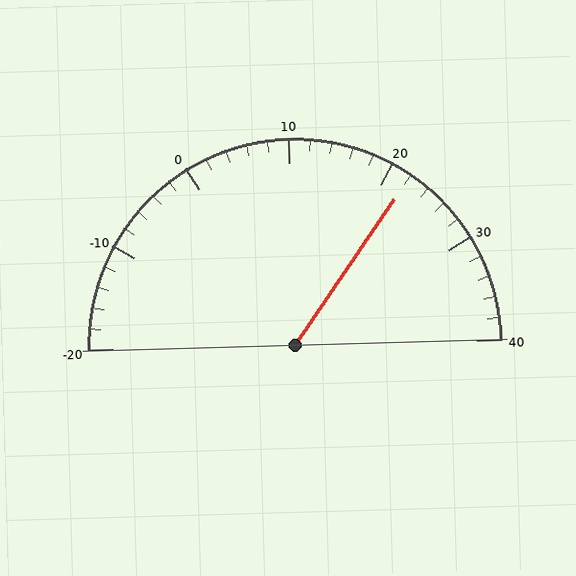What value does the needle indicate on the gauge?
The needle indicates approximately 22.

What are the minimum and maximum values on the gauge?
The gauge ranges from -20 to 40.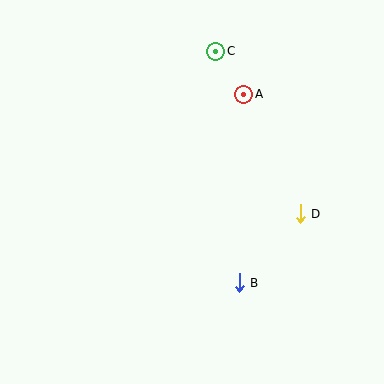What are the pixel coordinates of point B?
Point B is at (239, 283).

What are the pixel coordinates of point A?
Point A is at (244, 94).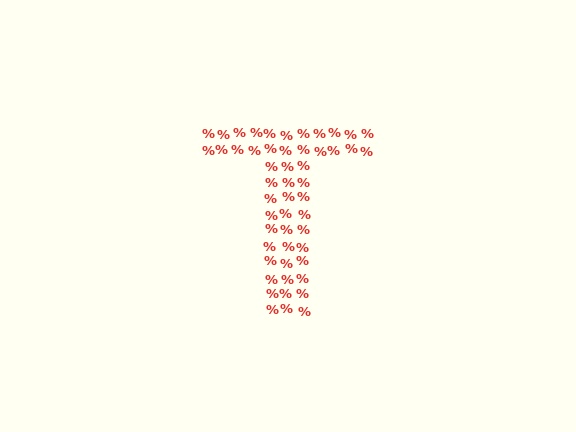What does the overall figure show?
The overall figure shows the letter T.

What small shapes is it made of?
It is made of small percent signs.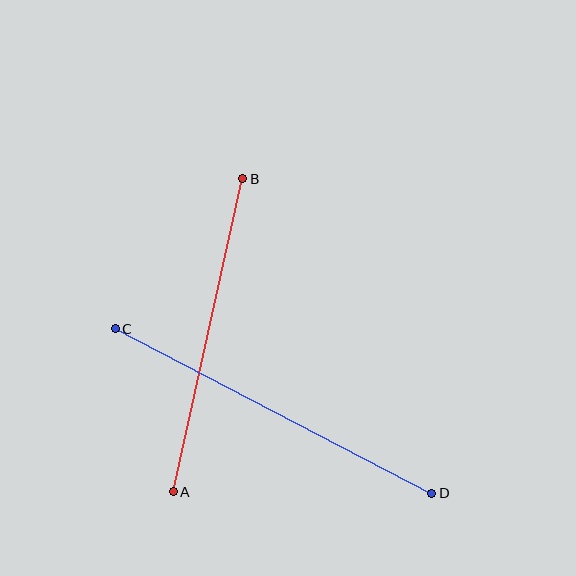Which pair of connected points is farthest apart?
Points C and D are farthest apart.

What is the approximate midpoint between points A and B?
The midpoint is at approximately (208, 335) pixels.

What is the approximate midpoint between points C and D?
The midpoint is at approximately (274, 411) pixels.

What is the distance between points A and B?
The distance is approximately 320 pixels.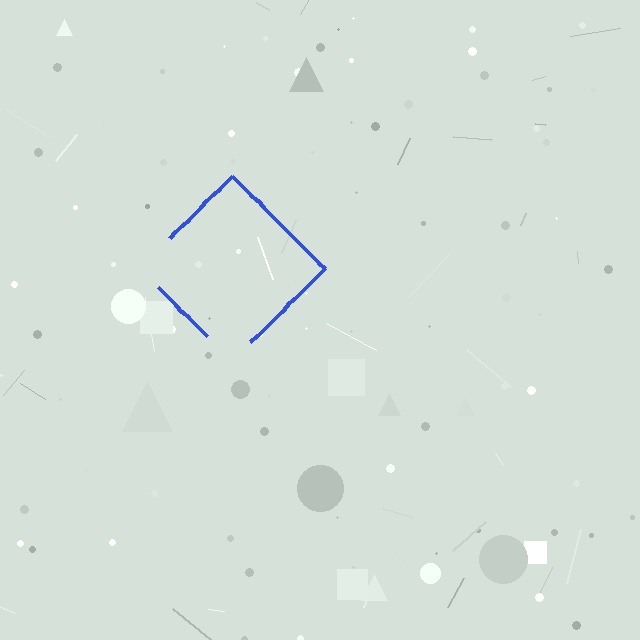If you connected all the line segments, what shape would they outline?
They would outline a diamond.